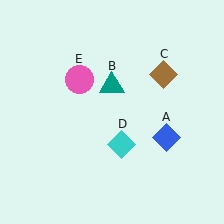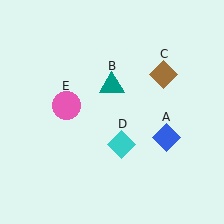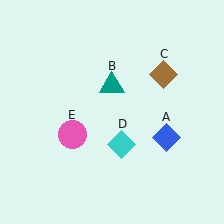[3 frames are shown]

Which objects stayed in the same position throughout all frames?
Blue diamond (object A) and teal triangle (object B) and brown diamond (object C) and cyan diamond (object D) remained stationary.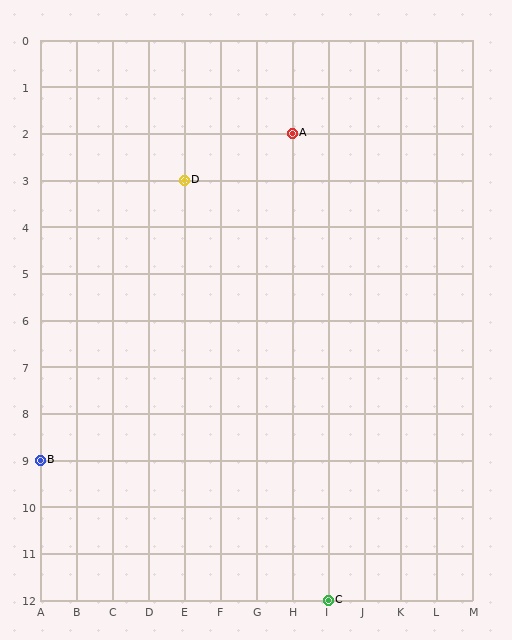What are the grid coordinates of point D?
Point D is at grid coordinates (E, 3).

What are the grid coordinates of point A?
Point A is at grid coordinates (H, 2).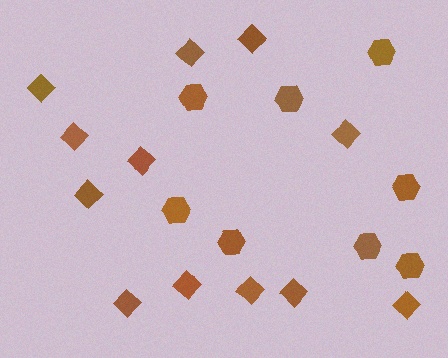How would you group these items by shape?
There are 2 groups: one group of diamonds (12) and one group of hexagons (8).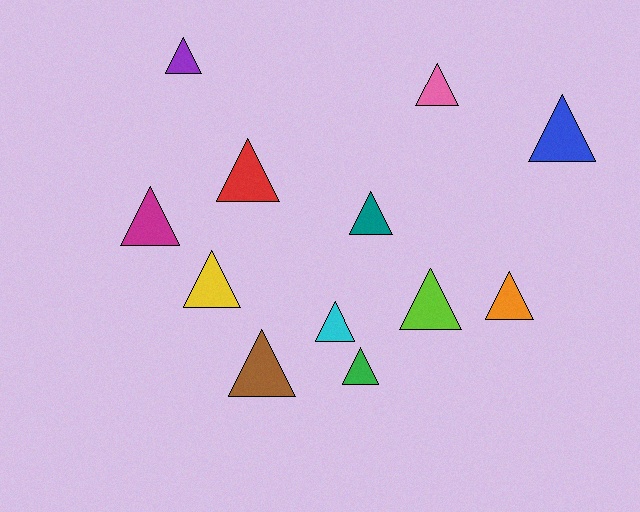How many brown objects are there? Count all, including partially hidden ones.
There is 1 brown object.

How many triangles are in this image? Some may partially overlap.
There are 12 triangles.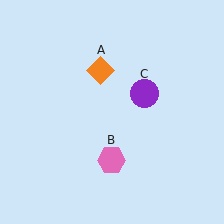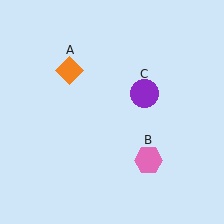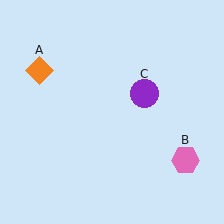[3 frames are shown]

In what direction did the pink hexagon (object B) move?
The pink hexagon (object B) moved right.